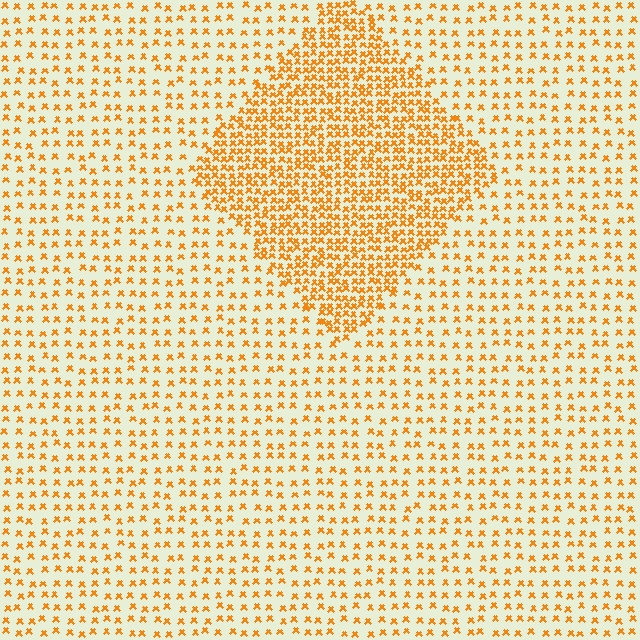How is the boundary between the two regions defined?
The boundary is defined by a change in element density (approximately 2.4x ratio). All elements are the same color, size, and shape.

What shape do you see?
I see a diamond.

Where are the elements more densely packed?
The elements are more densely packed inside the diamond boundary.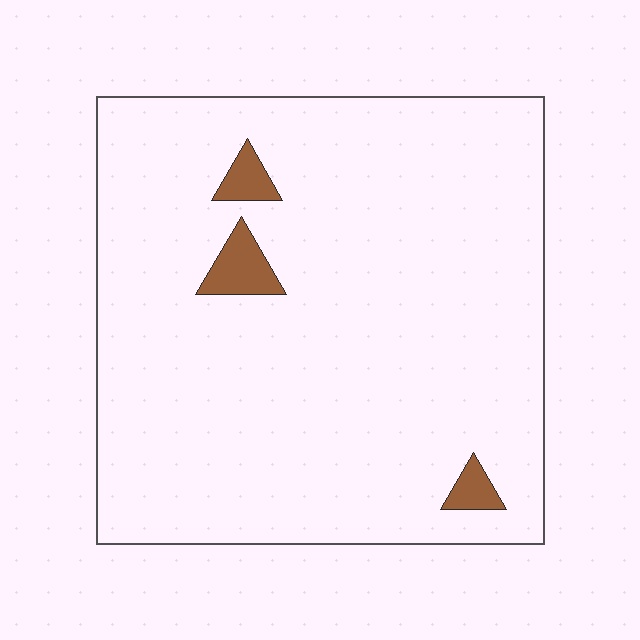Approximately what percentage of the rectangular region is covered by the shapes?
Approximately 5%.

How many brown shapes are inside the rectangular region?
3.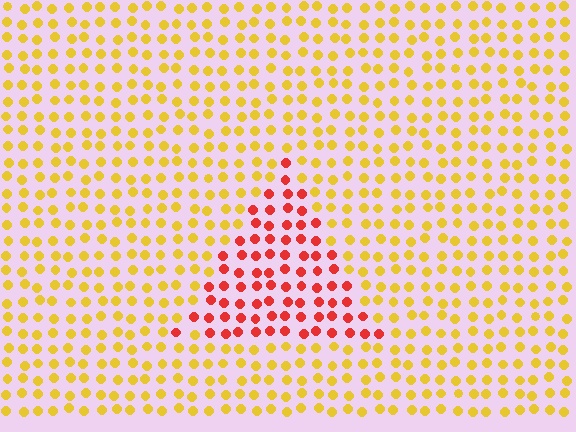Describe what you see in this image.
The image is filled with small yellow elements in a uniform arrangement. A triangle-shaped region is visible where the elements are tinted to a slightly different hue, forming a subtle color boundary.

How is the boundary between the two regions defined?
The boundary is defined purely by a slight shift in hue (about 50 degrees). Spacing, size, and orientation are identical on both sides.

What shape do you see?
I see a triangle.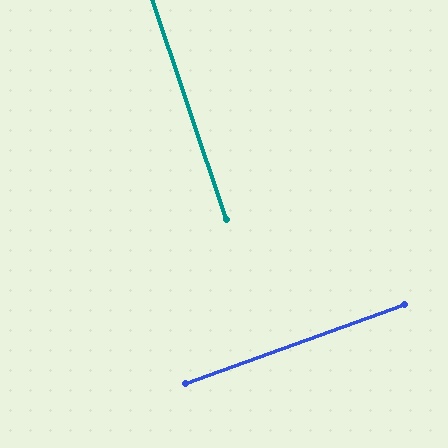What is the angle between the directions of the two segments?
Approximately 89 degrees.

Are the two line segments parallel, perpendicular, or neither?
Perpendicular — they meet at approximately 89°.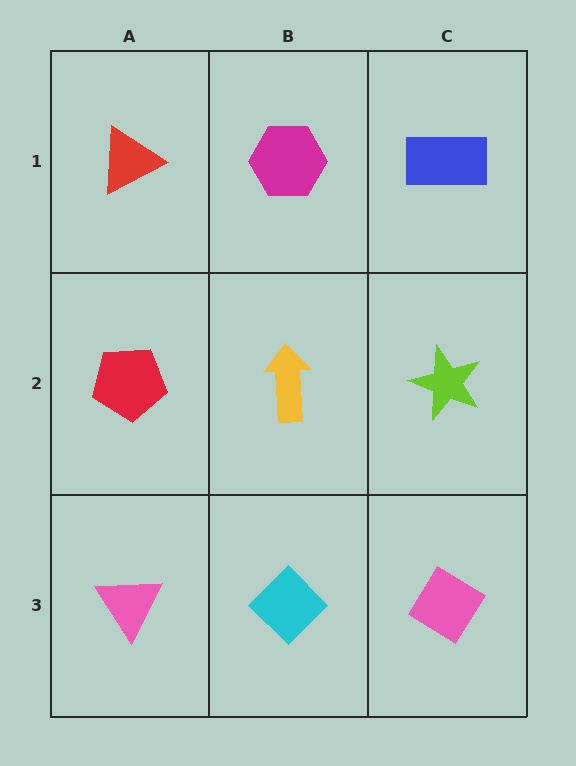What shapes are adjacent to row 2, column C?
A blue rectangle (row 1, column C), a pink diamond (row 3, column C), a yellow arrow (row 2, column B).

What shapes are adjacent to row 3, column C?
A lime star (row 2, column C), a cyan diamond (row 3, column B).